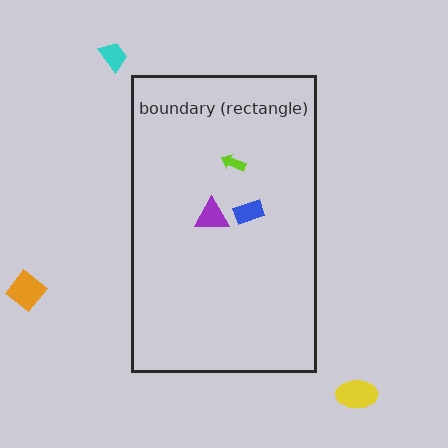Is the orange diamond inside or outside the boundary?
Outside.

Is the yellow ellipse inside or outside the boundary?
Outside.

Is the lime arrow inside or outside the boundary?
Inside.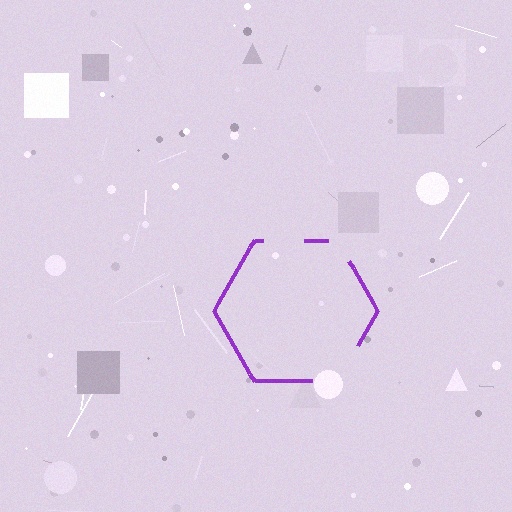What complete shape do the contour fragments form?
The contour fragments form a hexagon.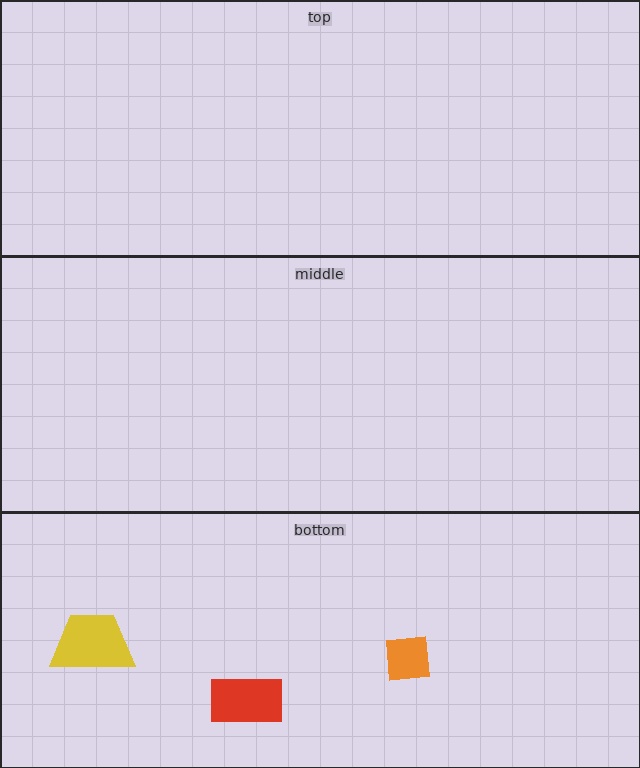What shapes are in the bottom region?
The orange square, the red rectangle, the yellow trapezoid.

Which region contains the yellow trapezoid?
The bottom region.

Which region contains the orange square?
The bottom region.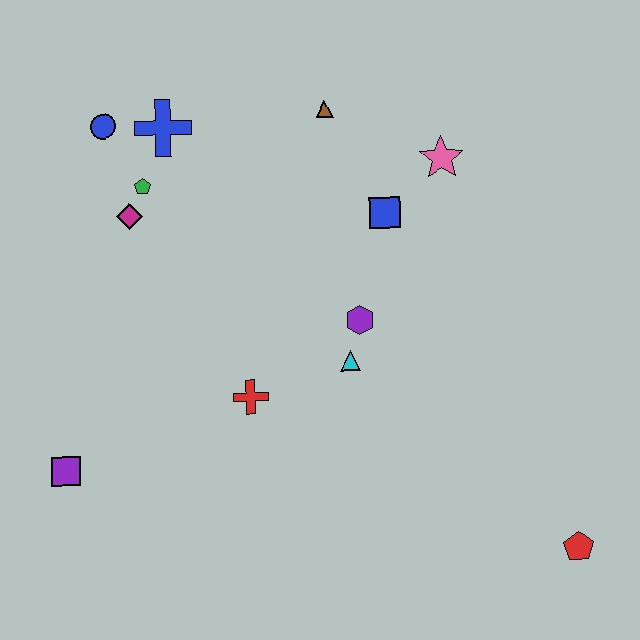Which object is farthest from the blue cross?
The red pentagon is farthest from the blue cross.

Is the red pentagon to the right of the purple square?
Yes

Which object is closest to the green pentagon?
The magenta diamond is closest to the green pentagon.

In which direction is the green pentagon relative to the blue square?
The green pentagon is to the left of the blue square.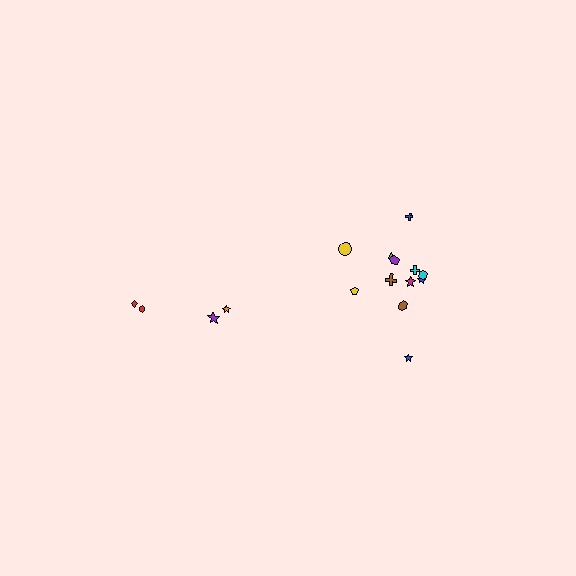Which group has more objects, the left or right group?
The right group.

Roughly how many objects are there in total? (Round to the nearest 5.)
Roughly 15 objects in total.